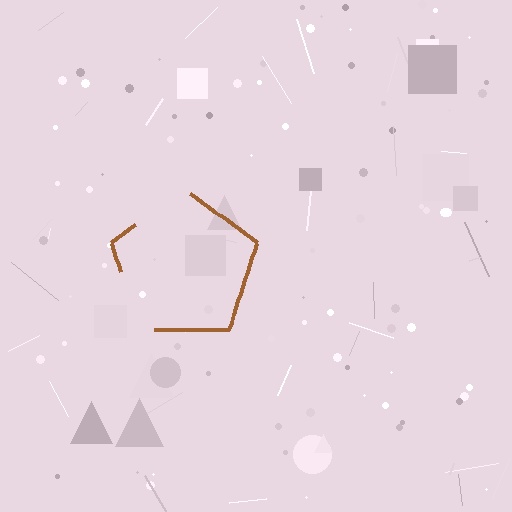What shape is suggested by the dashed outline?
The dashed outline suggests a pentagon.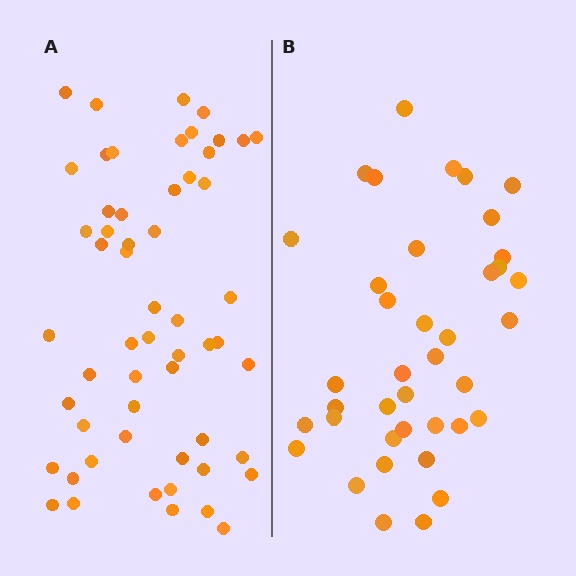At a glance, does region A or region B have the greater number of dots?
Region A (the left region) has more dots.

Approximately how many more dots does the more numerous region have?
Region A has approximately 15 more dots than region B.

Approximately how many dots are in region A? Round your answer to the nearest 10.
About 60 dots. (The exact count is 56, which rounds to 60.)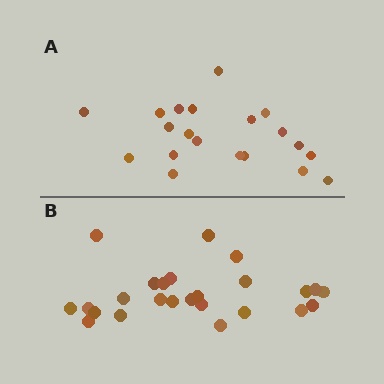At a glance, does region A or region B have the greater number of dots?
Region B (the bottom region) has more dots.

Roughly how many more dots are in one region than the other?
Region B has about 5 more dots than region A.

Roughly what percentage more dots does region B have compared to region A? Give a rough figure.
About 25% more.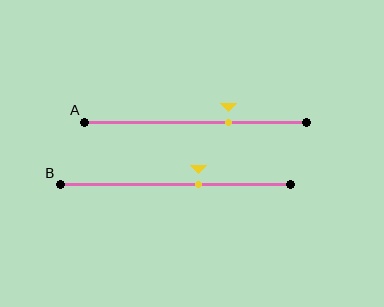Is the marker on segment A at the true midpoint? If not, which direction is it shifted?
No, the marker on segment A is shifted to the right by about 15% of the segment length.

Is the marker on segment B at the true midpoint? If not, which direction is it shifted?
No, the marker on segment B is shifted to the right by about 10% of the segment length.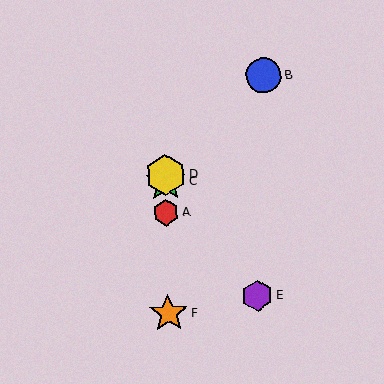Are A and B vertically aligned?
No, A is at x≈166 and B is at x≈264.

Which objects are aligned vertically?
Objects A, C, D, F are aligned vertically.